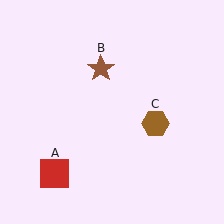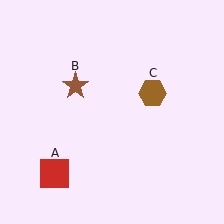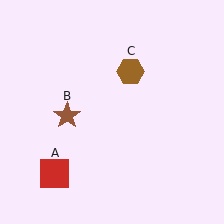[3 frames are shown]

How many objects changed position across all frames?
2 objects changed position: brown star (object B), brown hexagon (object C).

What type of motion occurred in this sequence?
The brown star (object B), brown hexagon (object C) rotated counterclockwise around the center of the scene.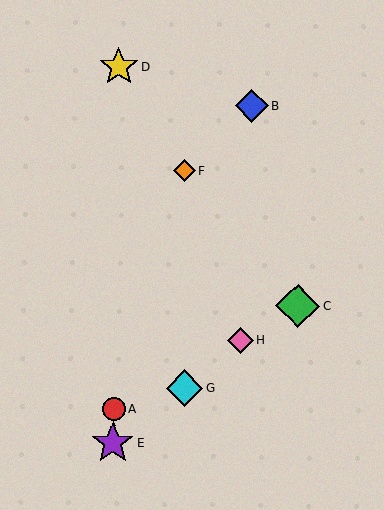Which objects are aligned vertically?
Objects A, D, E are aligned vertically.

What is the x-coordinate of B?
Object B is at x≈252.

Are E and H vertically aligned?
No, E is at x≈113 and H is at x≈240.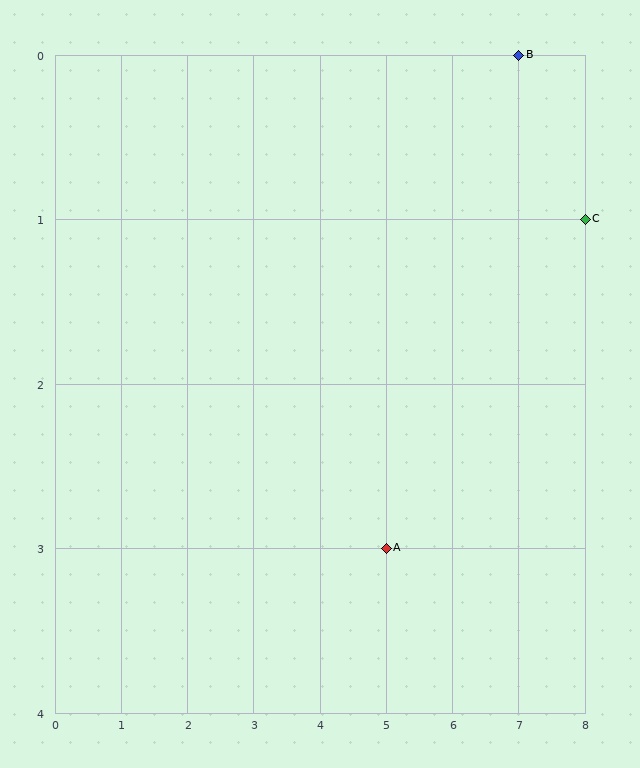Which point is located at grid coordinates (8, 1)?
Point C is at (8, 1).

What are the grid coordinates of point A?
Point A is at grid coordinates (5, 3).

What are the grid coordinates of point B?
Point B is at grid coordinates (7, 0).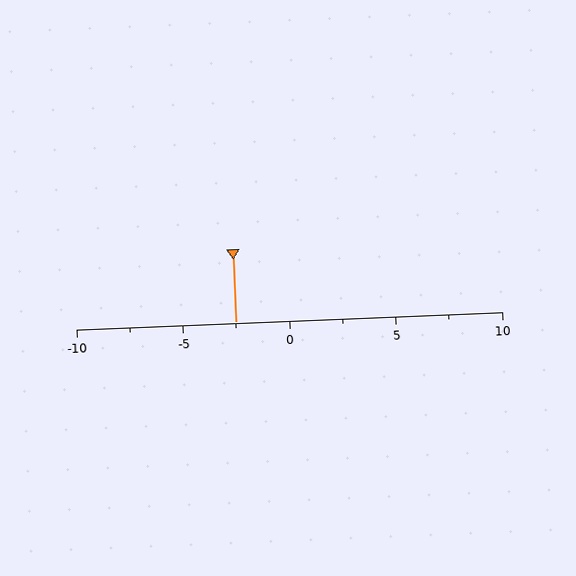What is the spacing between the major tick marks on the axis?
The major ticks are spaced 5 apart.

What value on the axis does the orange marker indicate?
The marker indicates approximately -2.5.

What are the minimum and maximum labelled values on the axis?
The axis runs from -10 to 10.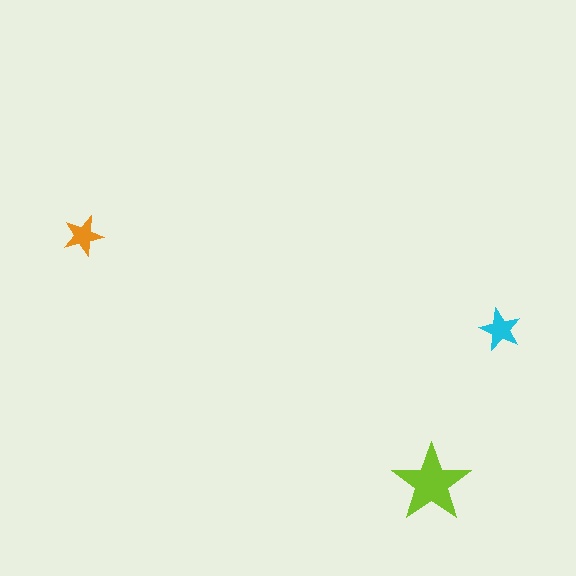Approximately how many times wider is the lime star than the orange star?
About 2 times wider.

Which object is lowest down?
The lime star is bottommost.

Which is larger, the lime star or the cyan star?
The lime one.